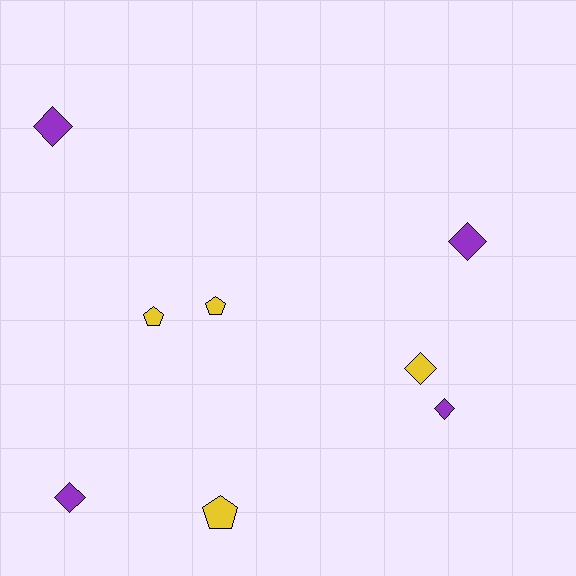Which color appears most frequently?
Purple, with 4 objects.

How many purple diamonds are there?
There are 4 purple diamonds.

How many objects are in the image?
There are 8 objects.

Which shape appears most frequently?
Diamond, with 5 objects.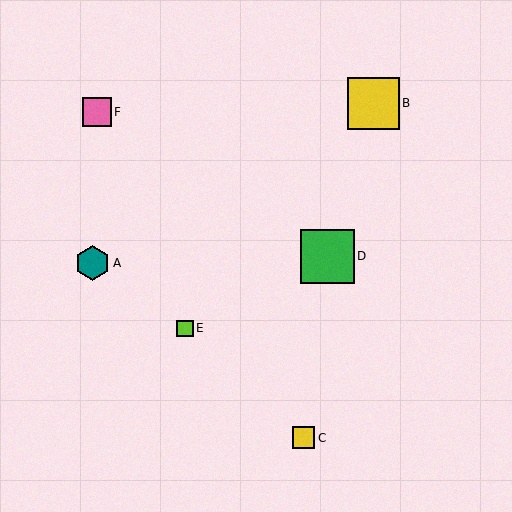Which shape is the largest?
The green square (labeled D) is the largest.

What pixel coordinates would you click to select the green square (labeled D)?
Click at (328, 256) to select the green square D.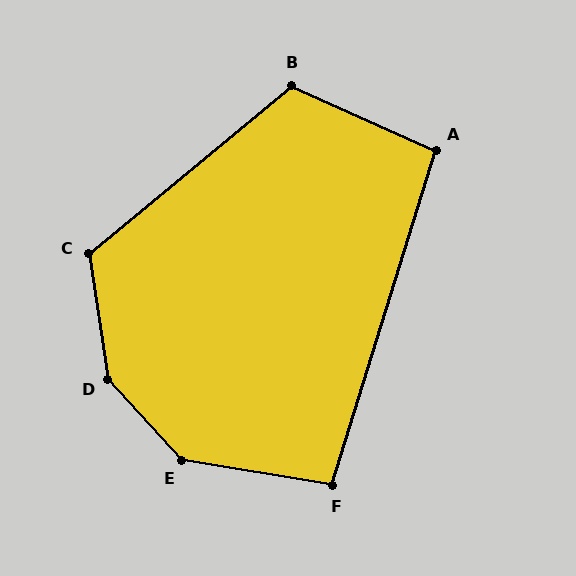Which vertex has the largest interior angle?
D, at approximately 146 degrees.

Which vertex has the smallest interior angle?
A, at approximately 97 degrees.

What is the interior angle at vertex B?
Approximately 116 degrees (obtuse).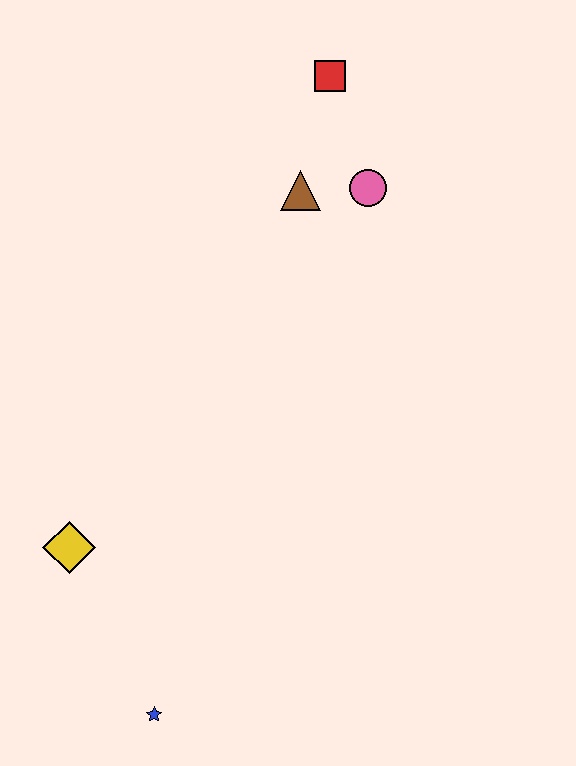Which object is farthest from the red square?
The blue star is farthest from the red square.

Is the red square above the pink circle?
Yes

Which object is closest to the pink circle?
The brown triangle is closest to the pink circle.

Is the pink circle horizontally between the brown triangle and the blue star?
No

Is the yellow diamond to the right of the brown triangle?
No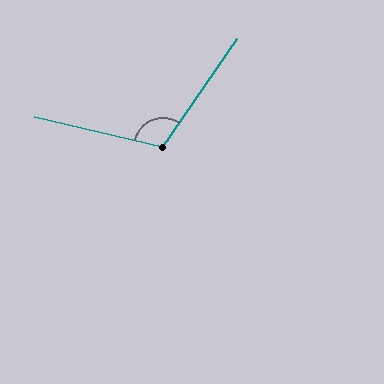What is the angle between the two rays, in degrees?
Approximately 111 degrees.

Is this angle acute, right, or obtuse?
It is obtuse.